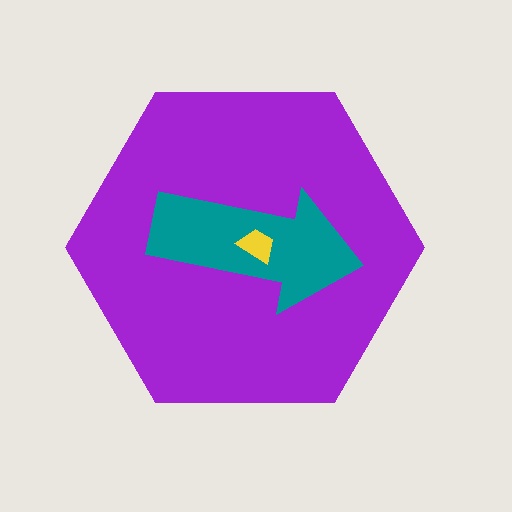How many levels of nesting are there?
3.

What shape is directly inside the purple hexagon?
The teal arrow.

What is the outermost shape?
The purple hexagon.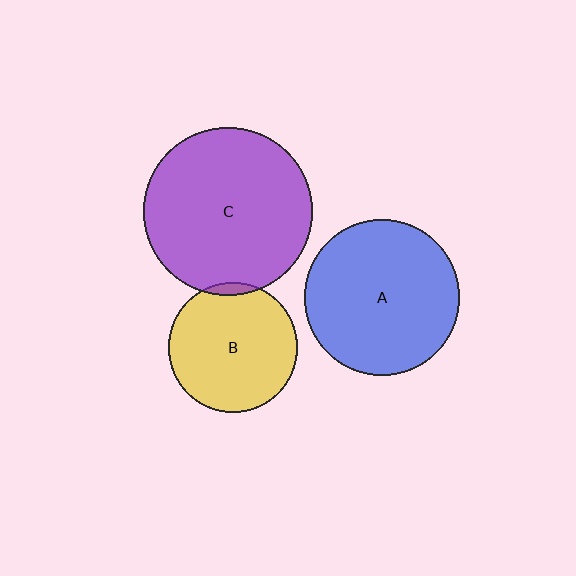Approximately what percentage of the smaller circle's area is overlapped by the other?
Approximately 5%.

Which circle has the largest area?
Circle C (purple).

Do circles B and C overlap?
Yes.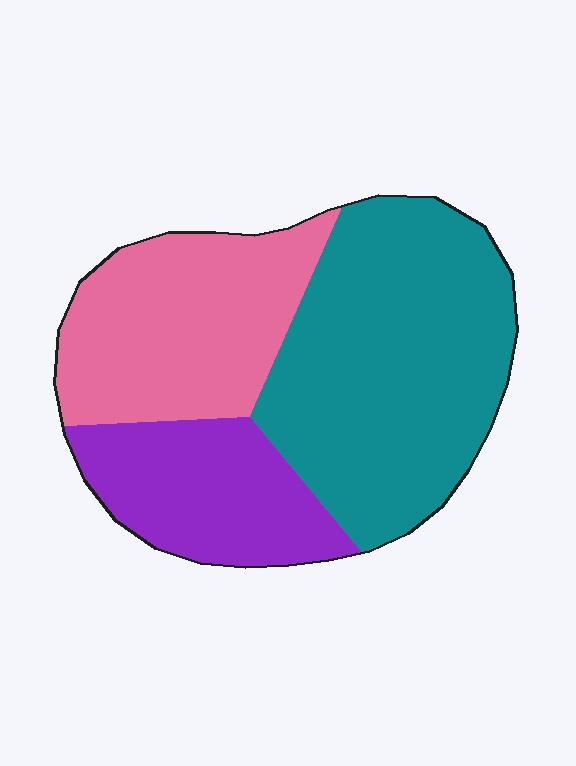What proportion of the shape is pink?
Pink takes up about one third (1/3) of the shape.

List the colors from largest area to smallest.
From largest to smallest: teal, pink, purple.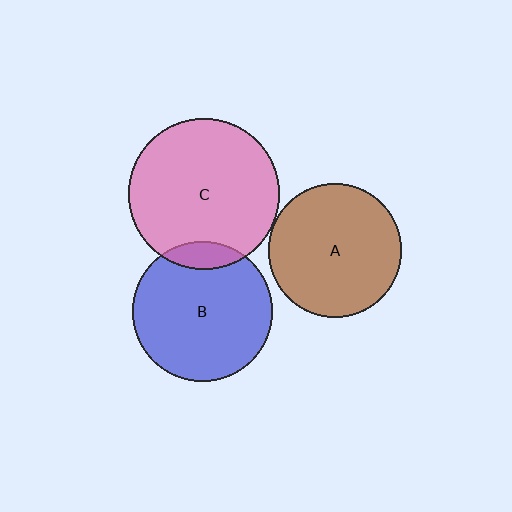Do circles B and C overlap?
Yes.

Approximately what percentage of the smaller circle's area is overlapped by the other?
Approximately 10%.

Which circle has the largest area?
Circle C (pink).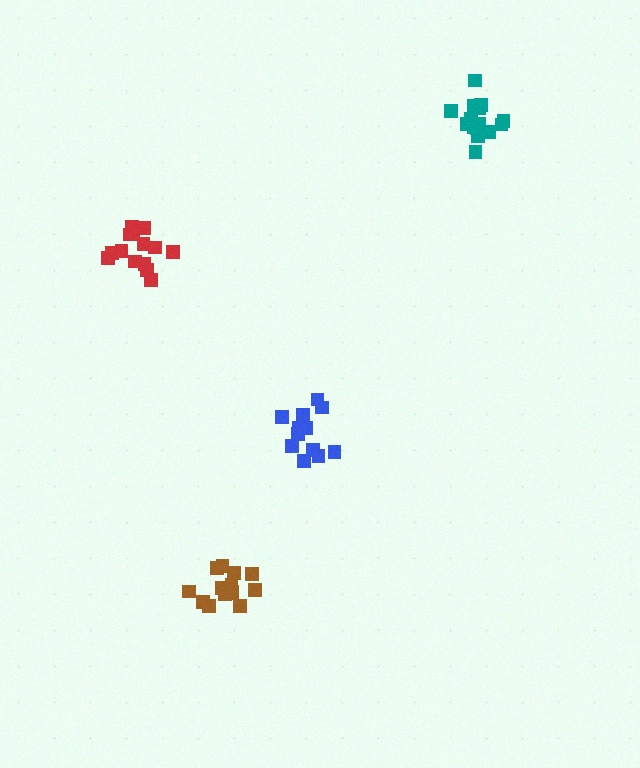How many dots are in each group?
Group 1: 15 dots, Group 2: 14 dots, Group 3: 15 dots, Group 4: 12 dots (56 total).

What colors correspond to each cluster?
The clusters are colored: teal, red, brown, blue.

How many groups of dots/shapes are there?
There are 4 groups.